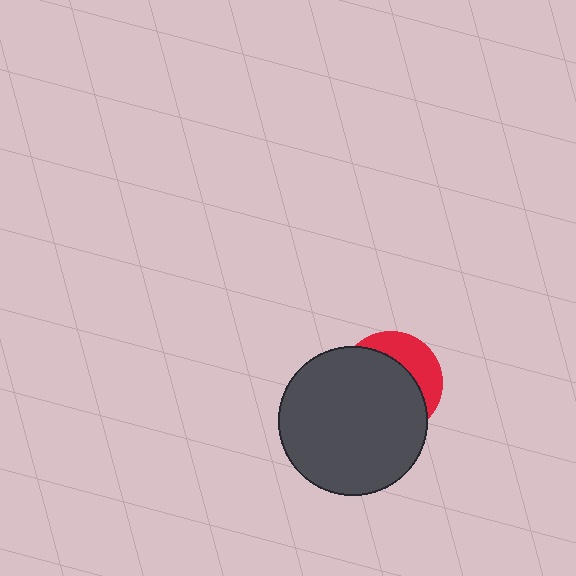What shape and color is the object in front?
The object in front is a dark gray circle.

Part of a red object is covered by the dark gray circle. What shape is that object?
It is a circle.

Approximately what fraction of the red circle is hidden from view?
Roughly 68% of the red circle is hidden behind the dark gray circle.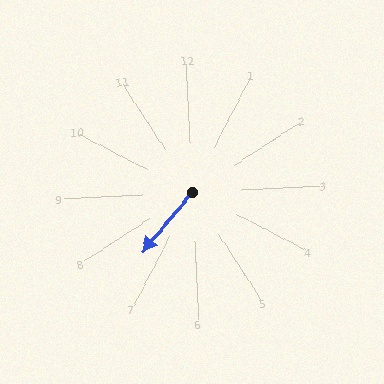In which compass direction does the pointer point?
Southwest.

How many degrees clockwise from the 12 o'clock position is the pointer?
Approximately 222 degrees.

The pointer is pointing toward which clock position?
Roughly 7 o'clock.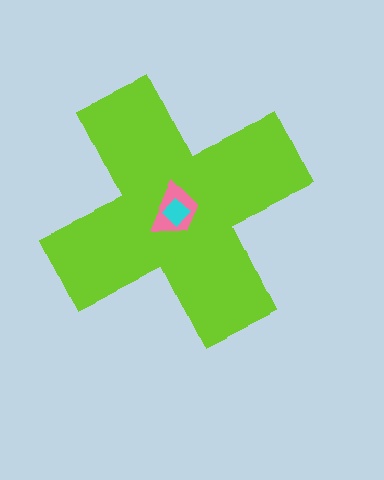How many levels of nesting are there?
3.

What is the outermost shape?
The lime cross.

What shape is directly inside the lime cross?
The pink trapezoid.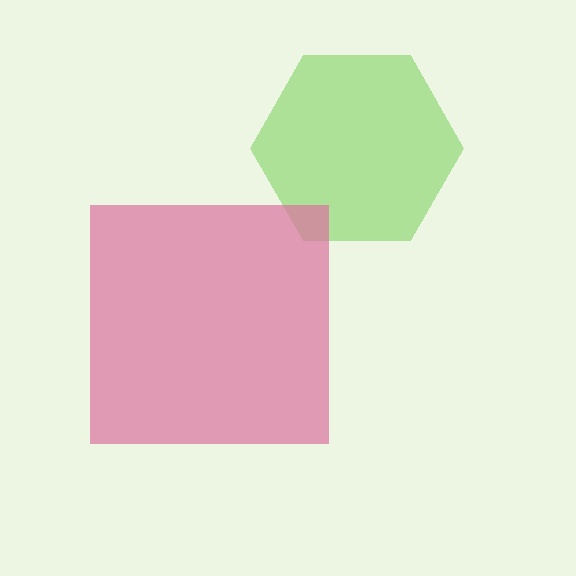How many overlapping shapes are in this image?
There are 2 overlapping shapes in the image.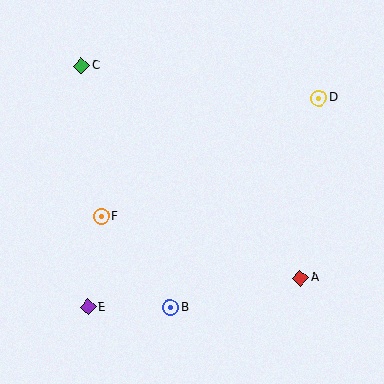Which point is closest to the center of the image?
Point F at (101, 216) is closest to the center.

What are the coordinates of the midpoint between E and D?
The midpoint between E and D is at (204, 202).